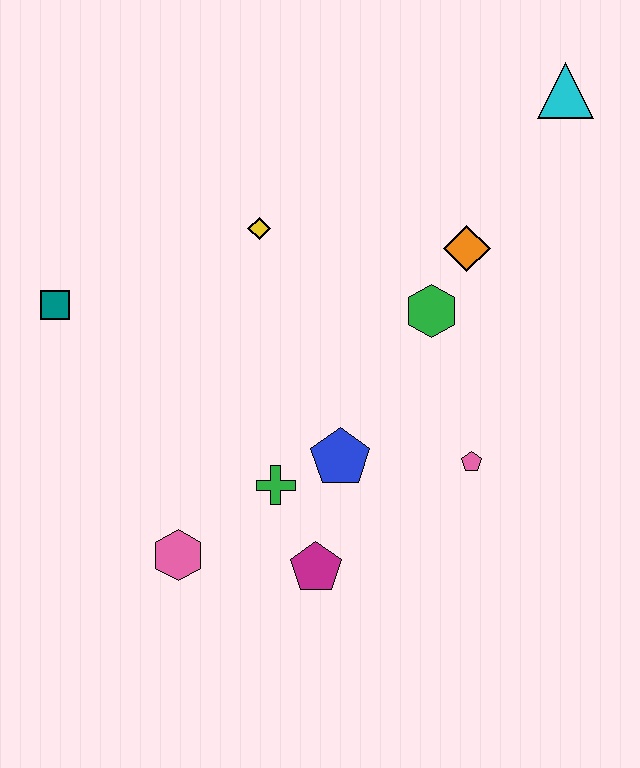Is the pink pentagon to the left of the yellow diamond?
No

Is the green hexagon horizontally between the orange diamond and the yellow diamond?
Yes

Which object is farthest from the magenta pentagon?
The cyan triangle is farthest from the magenta pentagon.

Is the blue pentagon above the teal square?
No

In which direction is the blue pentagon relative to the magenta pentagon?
The blue pentagon is above the magenta pentagon.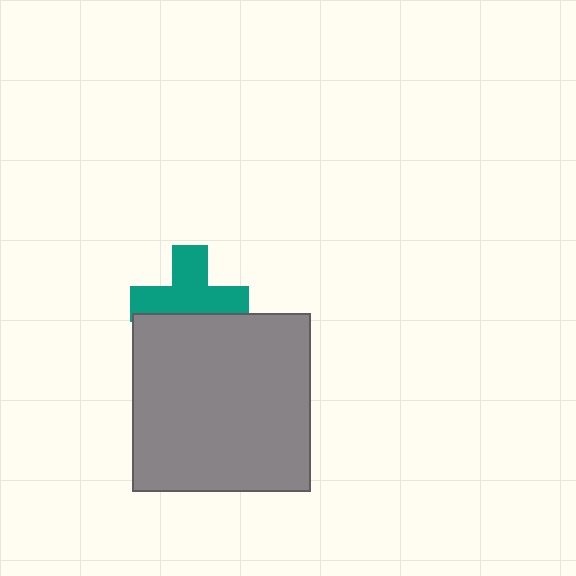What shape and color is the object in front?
The object in front is a gray square.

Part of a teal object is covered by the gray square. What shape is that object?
It is a cross.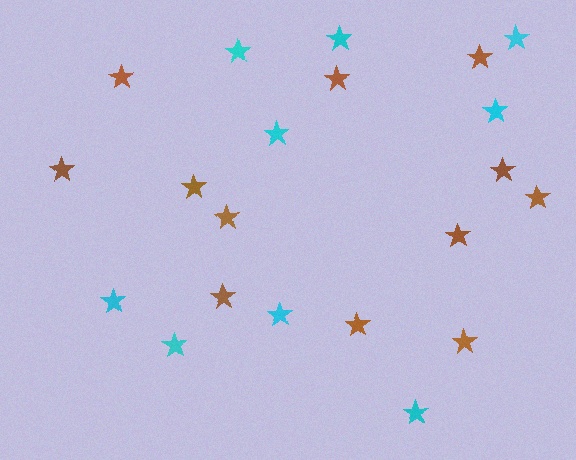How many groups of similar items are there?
There are 2 groups: one group of cyan stars (9) and one group of brown stars (12).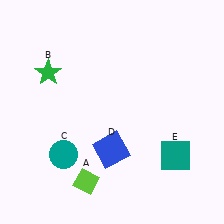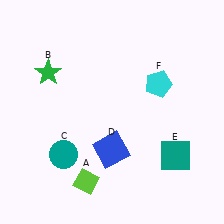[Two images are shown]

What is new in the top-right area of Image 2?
A cyan pentagon (F) was added in the top-right area of Image 2.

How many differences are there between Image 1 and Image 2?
There is 1 difference between the two images.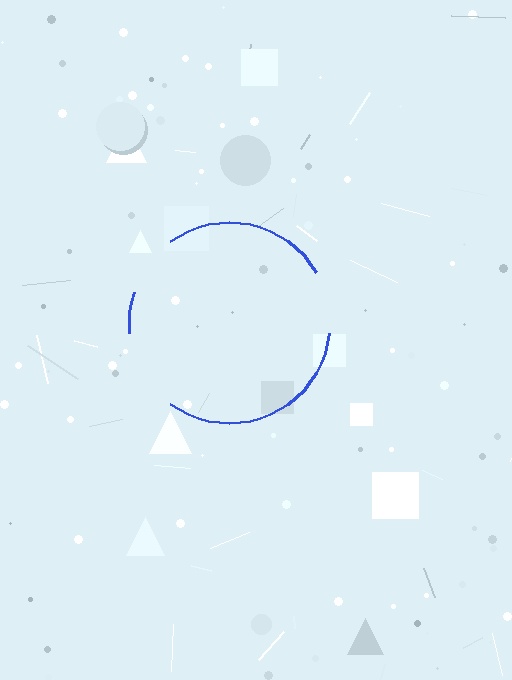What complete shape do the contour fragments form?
The contour fragments form a circle.